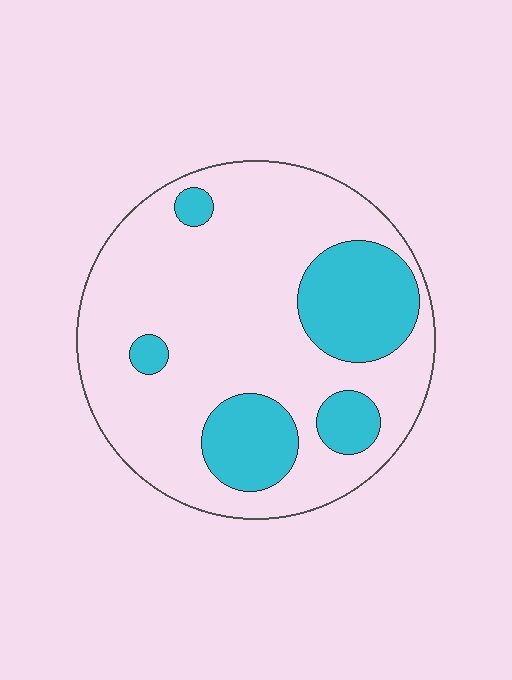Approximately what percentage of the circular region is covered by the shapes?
Approximately 25%.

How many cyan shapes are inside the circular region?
5.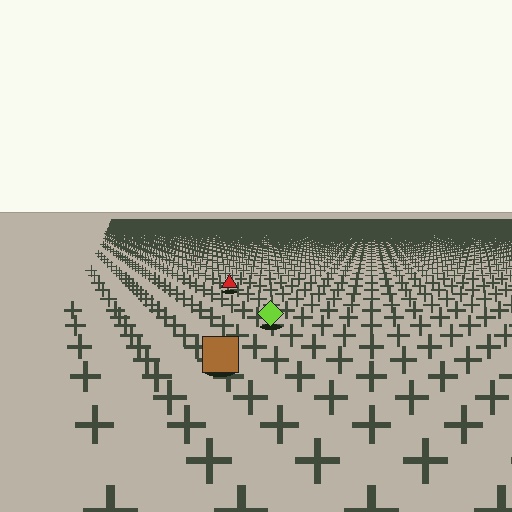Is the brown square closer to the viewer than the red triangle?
Yes. The brown square is closer — you can tell from the texture gradient: the ground texture is coarser near it.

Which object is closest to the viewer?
The brown square is closest. The texture marks near it are larger and more spread out.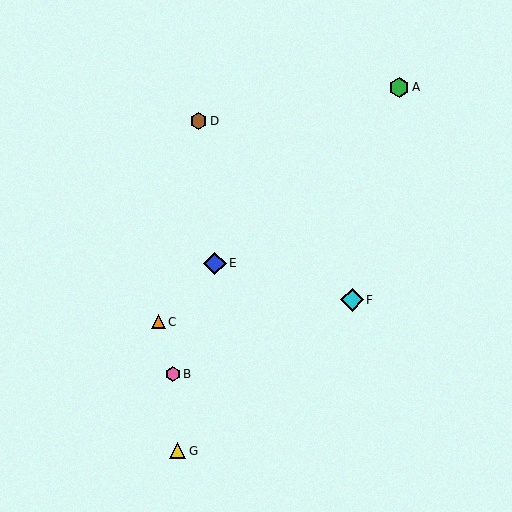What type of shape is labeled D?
Shape D is a brown hexagon.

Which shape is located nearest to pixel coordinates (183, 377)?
The pink hexagon (labeled B) at (173, 374) is nearest to that location.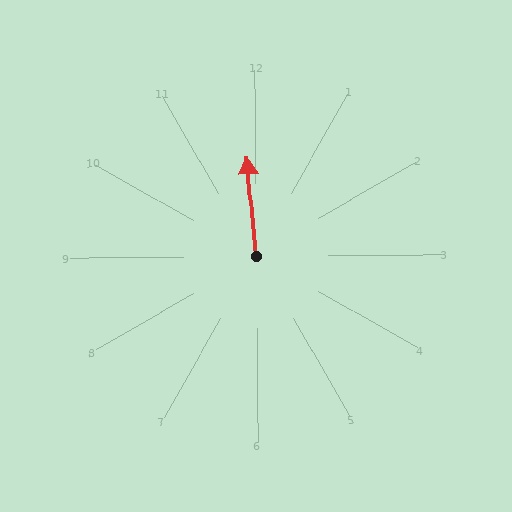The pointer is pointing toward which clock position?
Roughly 12 o'clock.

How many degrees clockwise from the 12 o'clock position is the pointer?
Approximately 355 degrees.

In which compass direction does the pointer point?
North.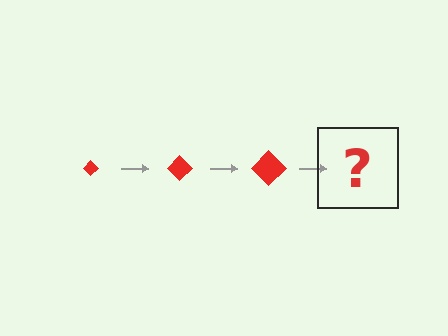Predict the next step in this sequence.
The next step is a red diamond, larger than the previous one.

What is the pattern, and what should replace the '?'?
The pattern is that the diamond gets progressively larger each step. The '?' should be a red diamond, larger than the previous one.